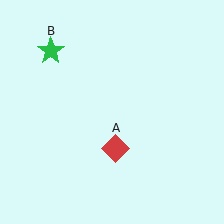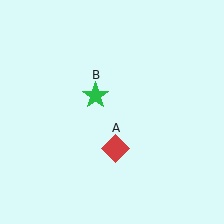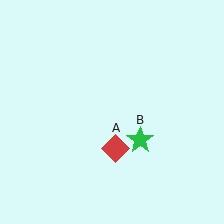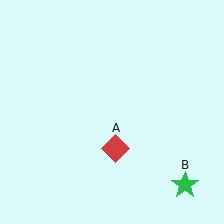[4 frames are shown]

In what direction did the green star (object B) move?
The green star (object B) moved down and to the right.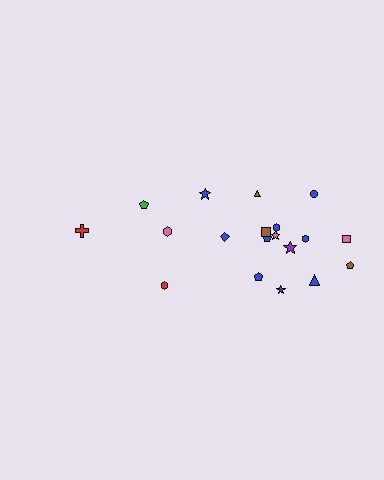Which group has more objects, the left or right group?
The right group.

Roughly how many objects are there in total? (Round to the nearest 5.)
Roughly 20 objects in total.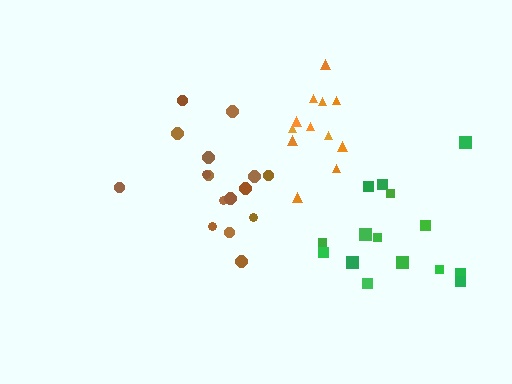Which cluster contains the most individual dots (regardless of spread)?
Brown (16).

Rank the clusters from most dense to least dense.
orange, brown, green.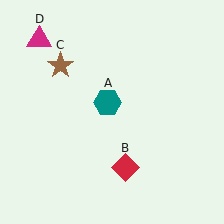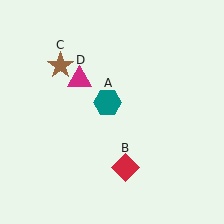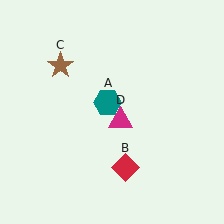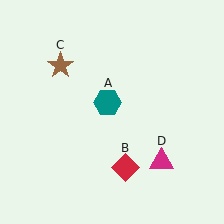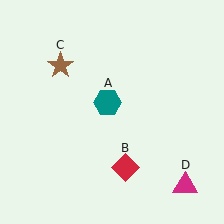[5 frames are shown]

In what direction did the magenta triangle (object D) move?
The magenta triangle (object D) moved down and to the right.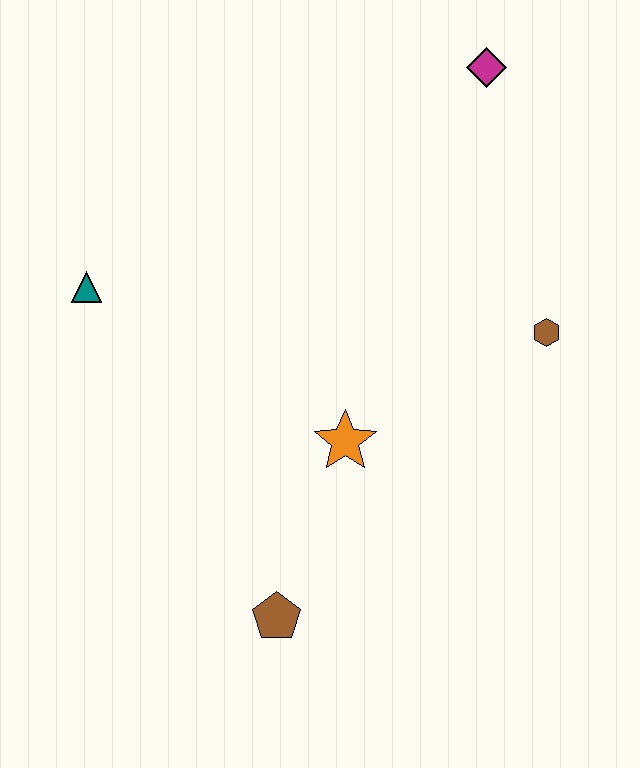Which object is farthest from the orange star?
The magenta diamond is farthest from the orange star.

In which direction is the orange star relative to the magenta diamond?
The orange star is below the magenta diamond.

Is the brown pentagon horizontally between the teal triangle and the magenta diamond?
Yes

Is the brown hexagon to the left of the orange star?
No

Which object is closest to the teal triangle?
The orange star is closest to the teal triangle.